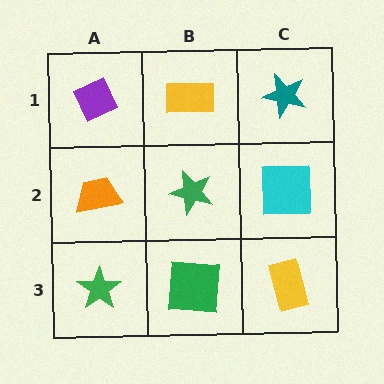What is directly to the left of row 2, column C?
A green star.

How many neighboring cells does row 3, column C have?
2.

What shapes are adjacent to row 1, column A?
An orange trapezoid (row 2, column A), a yellow rectangle (row 1, column B).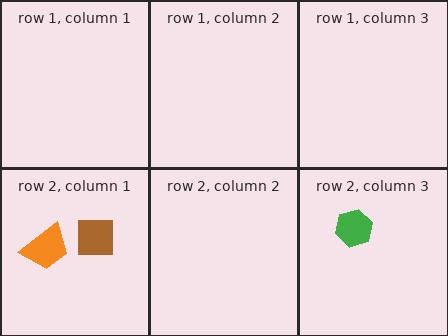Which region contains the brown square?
The row 2, column 1 region.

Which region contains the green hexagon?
The row 2, column 3 region.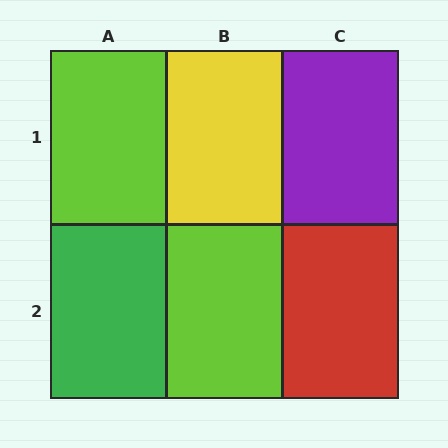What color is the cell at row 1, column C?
Purple.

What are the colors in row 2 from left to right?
Green, lime, red.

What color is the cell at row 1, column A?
Lime.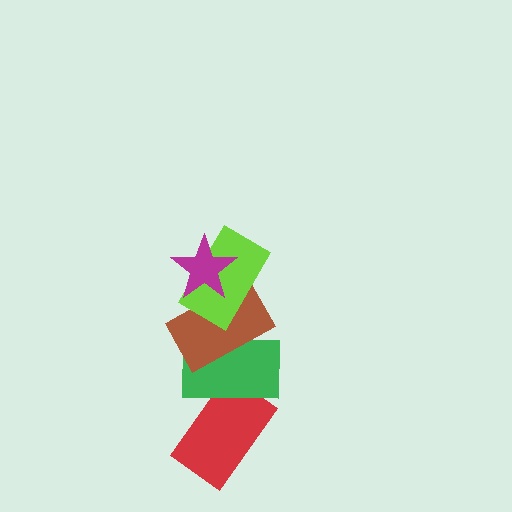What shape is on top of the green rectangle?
The brown rectangle is on top of the green rectangle.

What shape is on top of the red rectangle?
The green rectangle is on top of the red rectangle.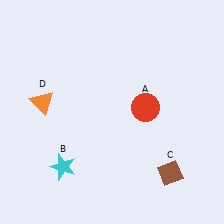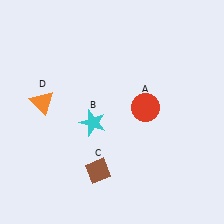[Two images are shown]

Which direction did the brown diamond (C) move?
The brown diamond (C) moved left.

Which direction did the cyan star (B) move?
The cyan star (B) moved up.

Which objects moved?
The objects that moved are: the cyan star (B), the brown diamond (C).